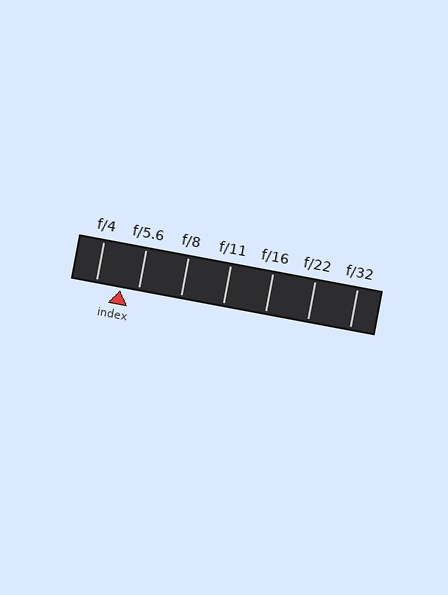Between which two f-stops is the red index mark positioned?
The index mark is between f/4 and f/5.6.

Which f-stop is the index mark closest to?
The index mark is closest to f/5.6.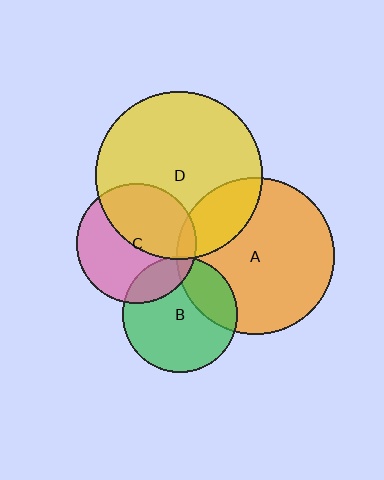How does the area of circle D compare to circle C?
Approximately 1.9 times.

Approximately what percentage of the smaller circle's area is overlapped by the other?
Approximately 20%.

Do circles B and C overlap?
Yes.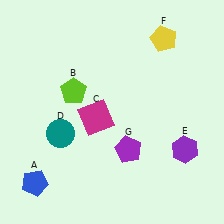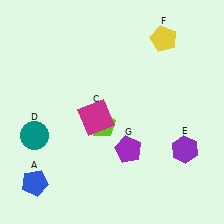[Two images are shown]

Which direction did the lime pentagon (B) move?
The lime pentagon (B) moved down.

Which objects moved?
The objects that moved are: the lime pentagon (B), the teal circle (D).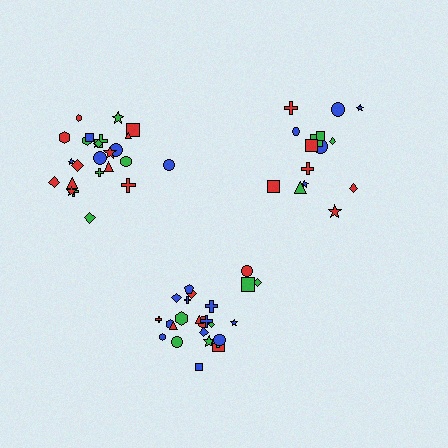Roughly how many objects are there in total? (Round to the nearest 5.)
Roughly 65 objects in total.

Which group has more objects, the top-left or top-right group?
The top-left group.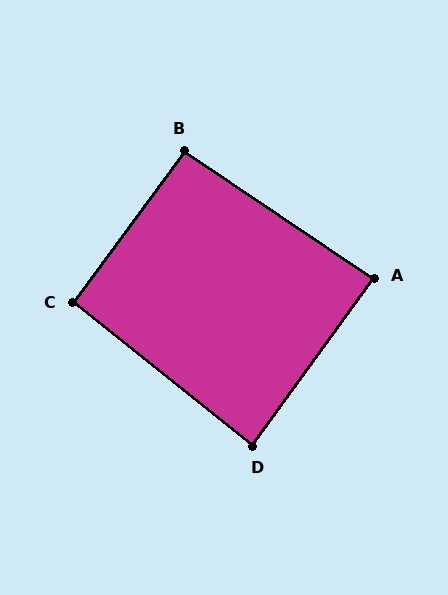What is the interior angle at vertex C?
Approximately 92 degrees (approximately right).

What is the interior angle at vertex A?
Approximately 88 degrees (approximately right).